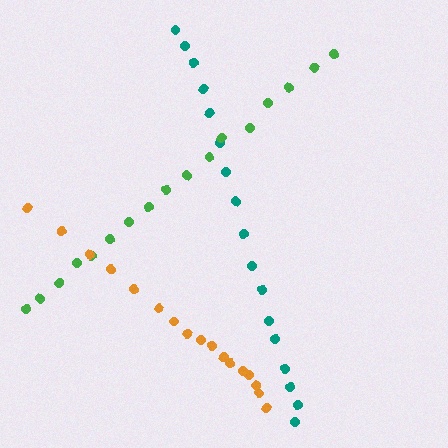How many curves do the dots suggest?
There are 3 distinct paths.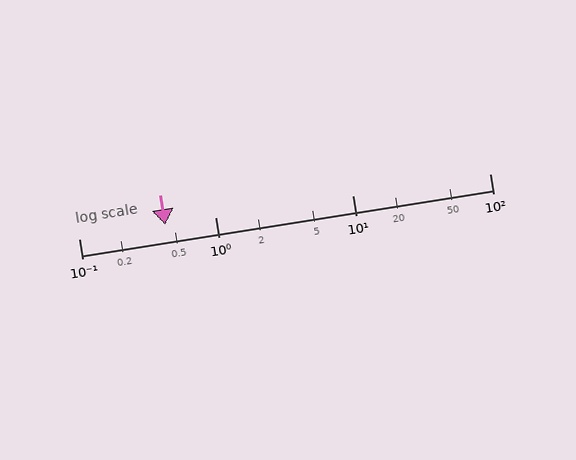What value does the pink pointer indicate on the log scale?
The pointer indicates approximately 0.43.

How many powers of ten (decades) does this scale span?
The scale spans 3 decades, from 0.1 to 100.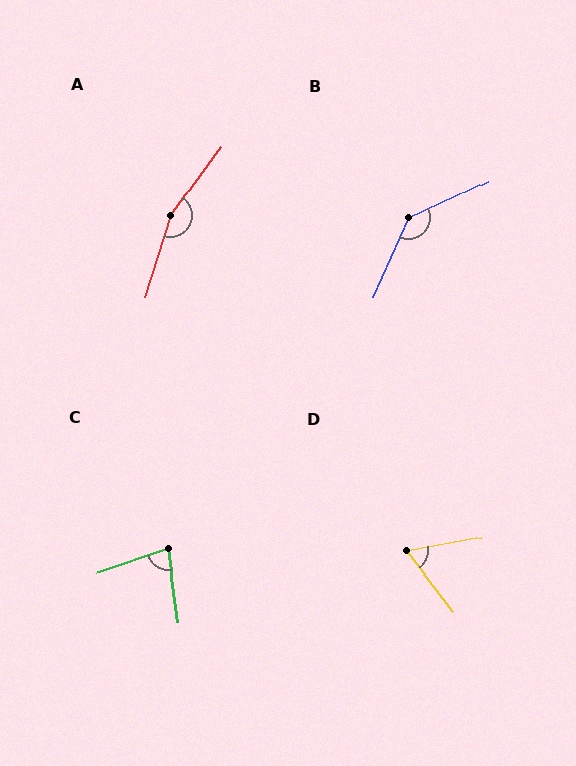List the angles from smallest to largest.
D (62°), C (79°), B (138°), A (161°).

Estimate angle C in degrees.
Approximately 79 degrees.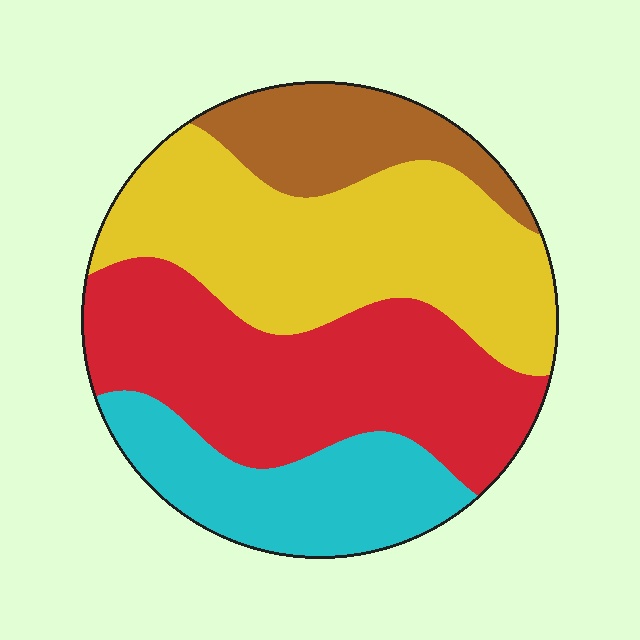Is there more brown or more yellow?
Yellow.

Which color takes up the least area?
Brown, at roughly 15%.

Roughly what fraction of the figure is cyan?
Cyan covers roughly 20% of the figure.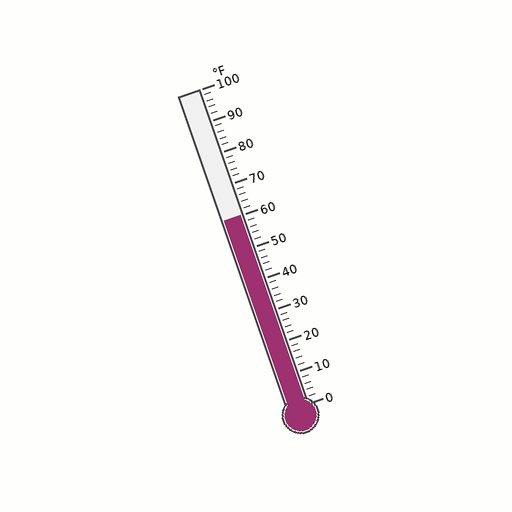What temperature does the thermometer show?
The thermometer shows approximately 60°F.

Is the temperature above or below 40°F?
The temperature is above 40°F.